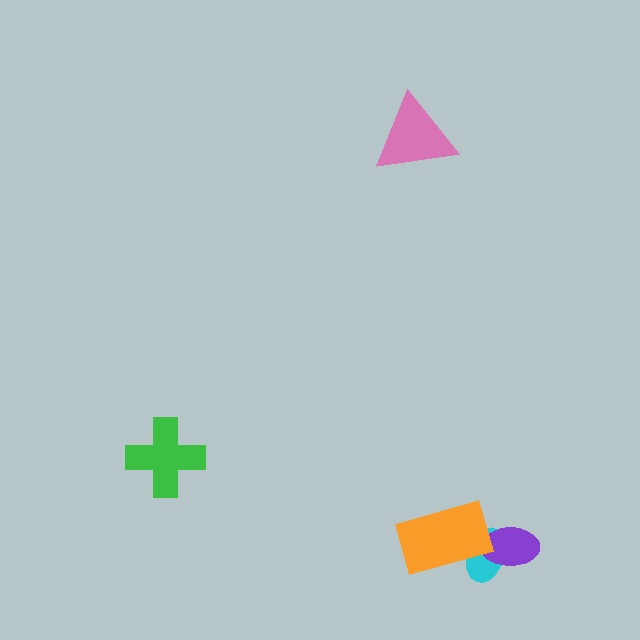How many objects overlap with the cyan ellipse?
2 objects overlap with the cyan ellipse.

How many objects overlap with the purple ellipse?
1 object overlaps with the purple ellipse.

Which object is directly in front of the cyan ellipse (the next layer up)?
The purple ellipse is directly in front of the cyan ellipse.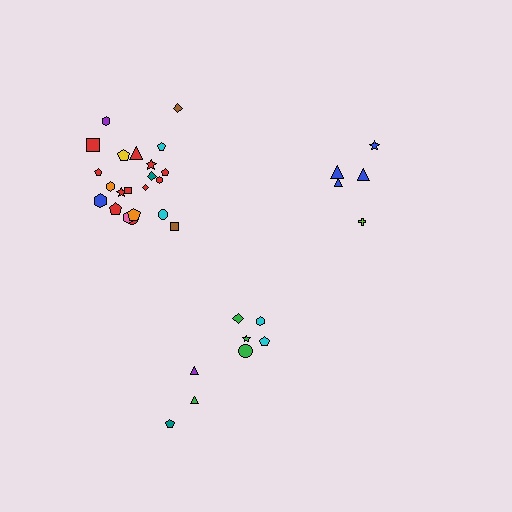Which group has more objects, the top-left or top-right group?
The top-left group.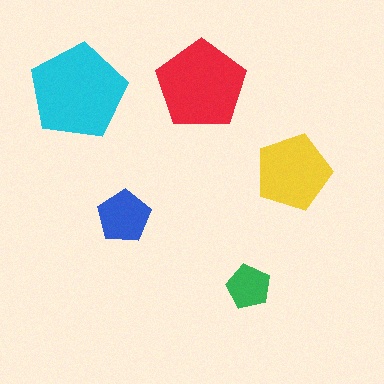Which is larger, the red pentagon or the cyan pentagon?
The cyan one.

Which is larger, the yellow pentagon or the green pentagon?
The yellow one.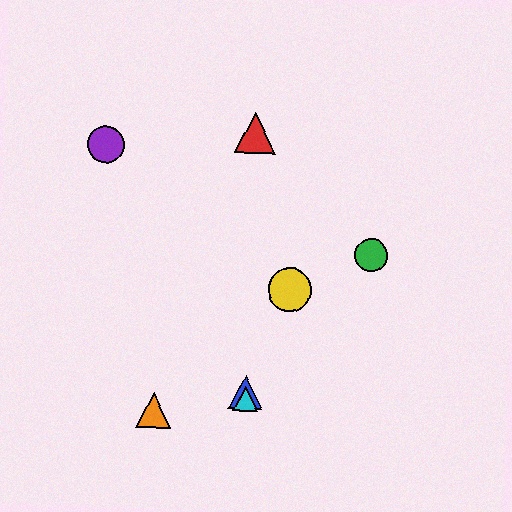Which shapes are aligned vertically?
The red triangle, the blue triangle, the cyan triangle are aligned vertically.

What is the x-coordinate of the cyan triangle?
The cyan triangle is at x≈246.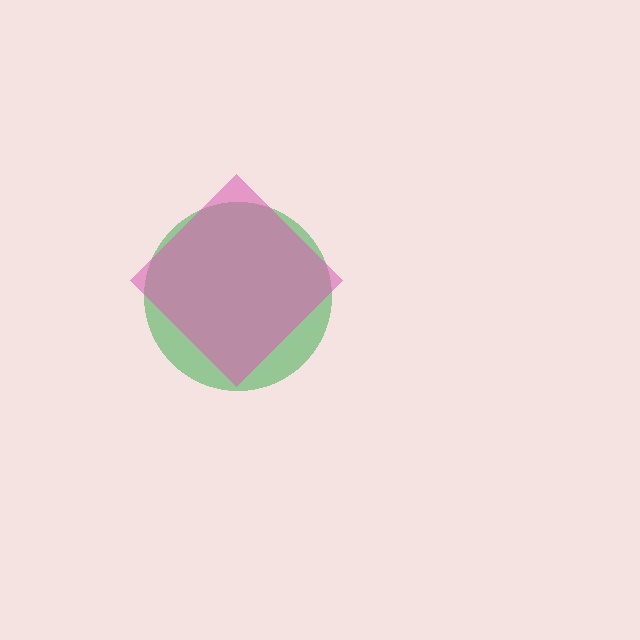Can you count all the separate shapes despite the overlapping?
Yes, there are 2 separate shapes.